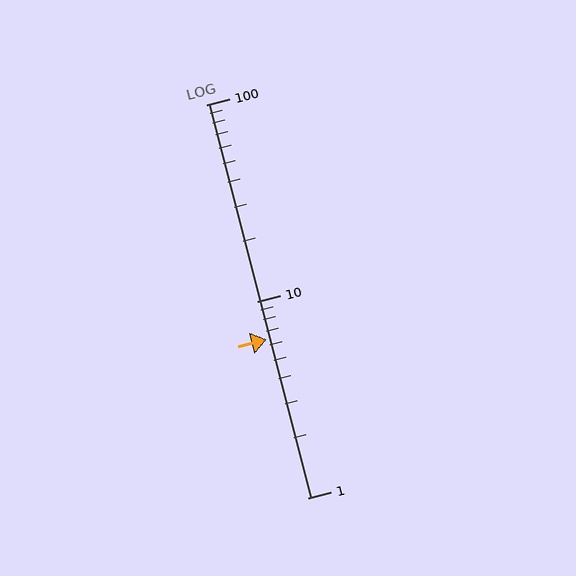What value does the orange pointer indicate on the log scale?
The pointer indicates approximately 6.4.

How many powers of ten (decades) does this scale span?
The scale spans 2 decades, from 1 to 100.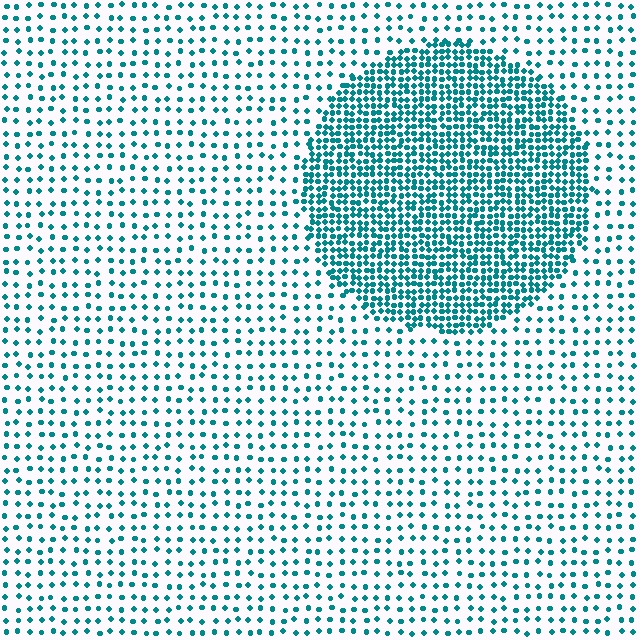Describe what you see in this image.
The image contains small teal elements arranged at two different densities. A circle-shaped region is visible where the elements are more densely packed than the surrounding area.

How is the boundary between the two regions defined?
The boundary is defined by a change in element density (approximately 2.9x ratio). All elements are the same color, size, and shape.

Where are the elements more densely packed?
The elements are more densely packed inside the circle boundary.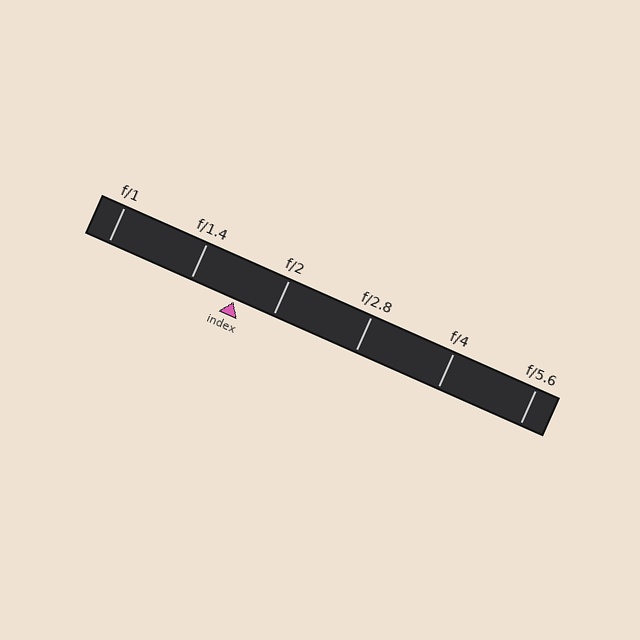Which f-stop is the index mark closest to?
The index mark is closest to f/2.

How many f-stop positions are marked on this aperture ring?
There are 6 f-stop positions marked.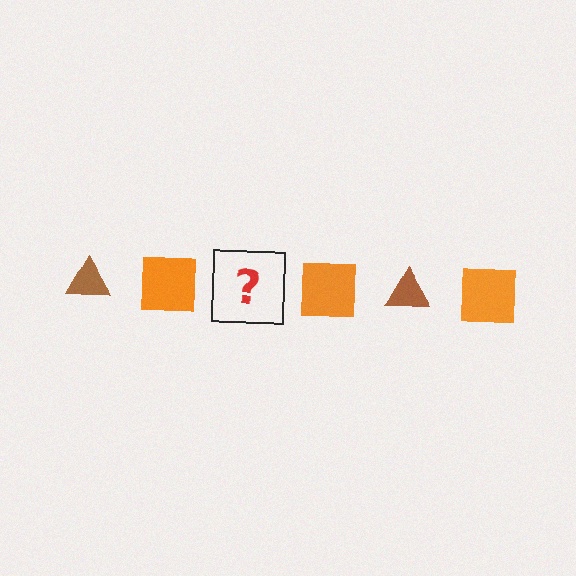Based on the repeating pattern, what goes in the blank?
The blank should be a brown triangle.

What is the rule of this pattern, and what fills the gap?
The rule is that the pattern alternates between brown triangle and orange square. The gap should be filled with a brown triangle.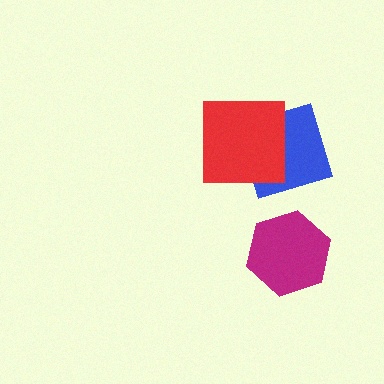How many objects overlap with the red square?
1 object overlaps with the red square.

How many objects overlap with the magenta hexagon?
0 objects overlap with the magenta hexagon.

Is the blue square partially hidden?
Yes, it is partially covered by another shape.